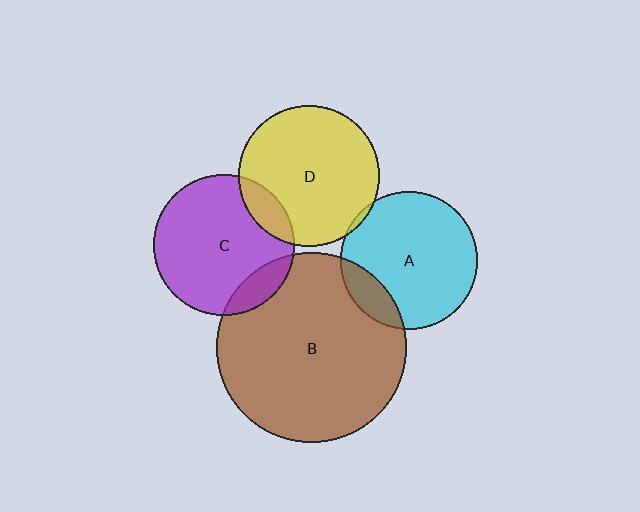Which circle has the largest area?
Circle B (brown).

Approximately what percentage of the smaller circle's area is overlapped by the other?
Approximately 5%.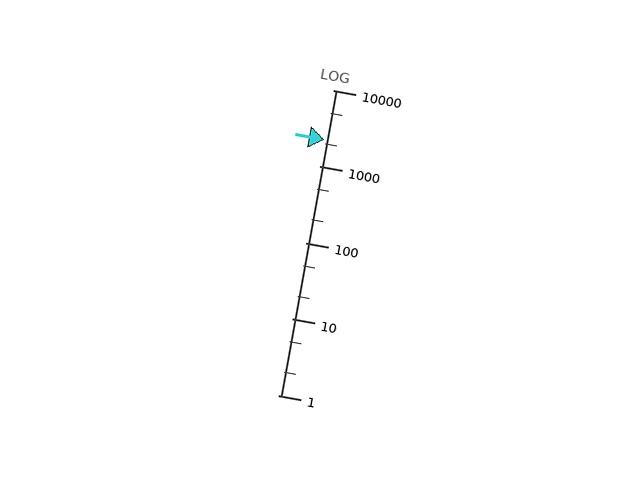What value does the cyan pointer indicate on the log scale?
The pointer indicates approximately 2200.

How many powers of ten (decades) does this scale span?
The scale spans 4 decades, from 1 to 10000.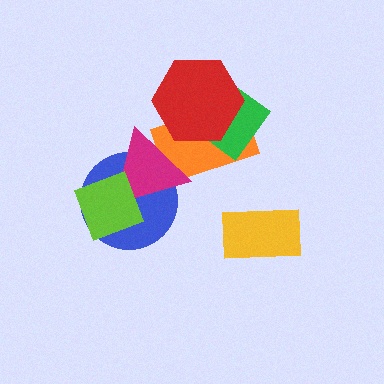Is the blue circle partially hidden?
Yes, it is partially covered by another shape.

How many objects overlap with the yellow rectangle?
0 objects overlap with the yellow rectangle.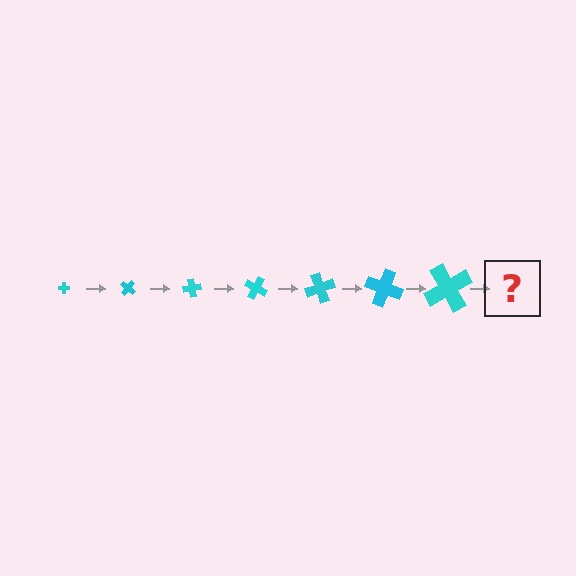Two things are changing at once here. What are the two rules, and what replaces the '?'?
The two rules are that the cross grows larger each step and it rotates 40 degrees each step. The '?' should be a cross, larger than the previous one and rotated 280 degrees from the start.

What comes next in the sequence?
The next element should be a cross, larger than the previous one and rotated 280 degrees from the start.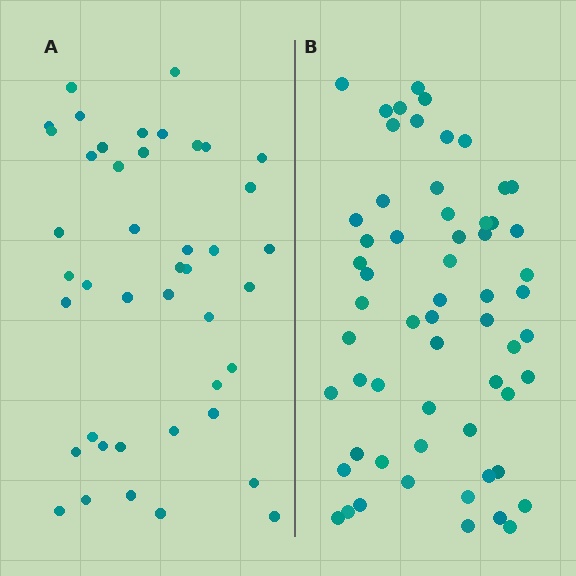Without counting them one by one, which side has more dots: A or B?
Region B (the right region) has more dots.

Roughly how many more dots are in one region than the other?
Region B has approximately 15 more dots than region A.